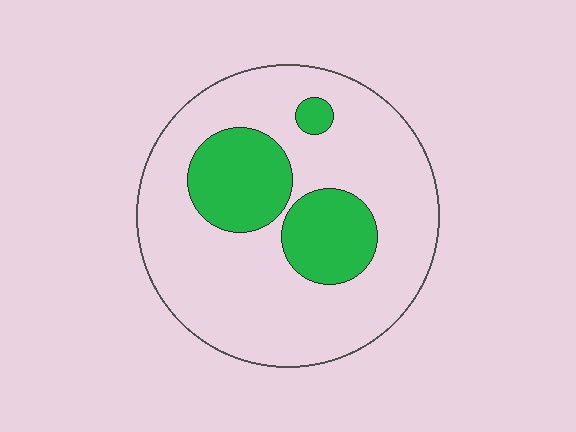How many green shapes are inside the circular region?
3.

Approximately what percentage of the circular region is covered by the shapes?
Approximately 25%.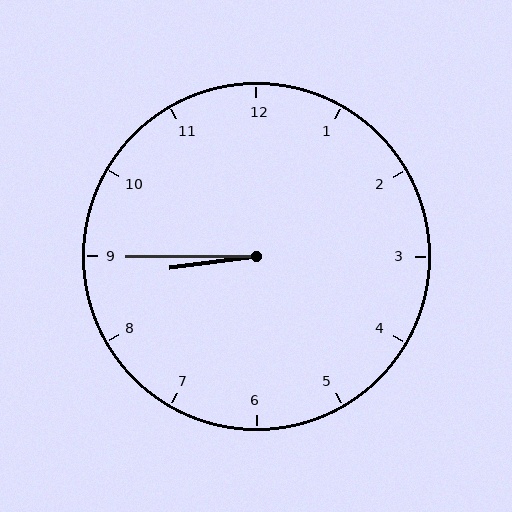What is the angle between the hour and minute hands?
Approximately 8 degrees.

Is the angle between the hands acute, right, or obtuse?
It is acute.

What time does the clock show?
8:45.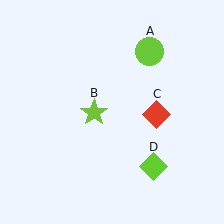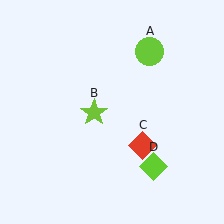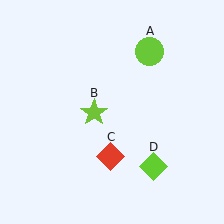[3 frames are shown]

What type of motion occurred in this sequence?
The red diamond (object C) rotated clockwise around the center of the scene.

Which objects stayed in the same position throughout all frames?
Lime circle (object A) and lime star (object B) and lime diamond (object D) remained stationary.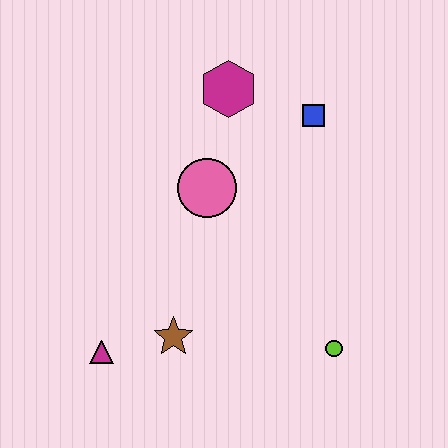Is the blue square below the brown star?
No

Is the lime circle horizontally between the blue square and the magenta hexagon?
No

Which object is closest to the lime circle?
The brown star is closest to the lime circle.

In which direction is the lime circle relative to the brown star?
The lime circle is to the right of the brown star.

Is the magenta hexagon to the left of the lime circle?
Yes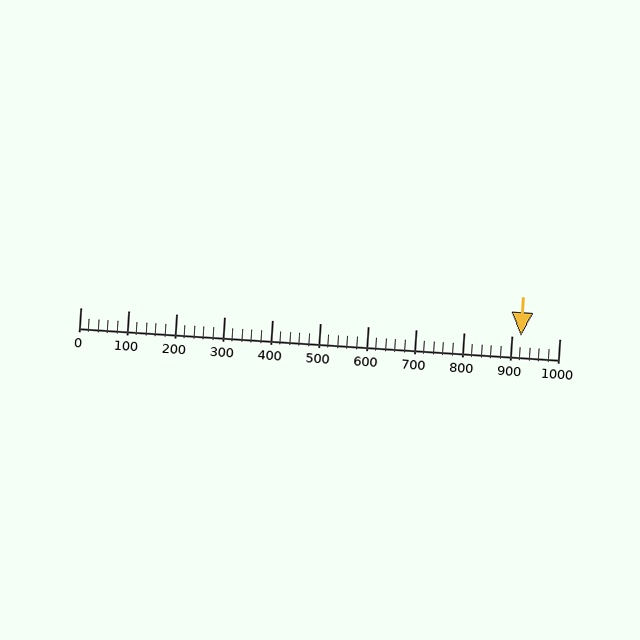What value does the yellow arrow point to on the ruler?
The yellow arrow points to approximately 920.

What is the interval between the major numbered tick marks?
The major tick marks are spaced 100 units apart.